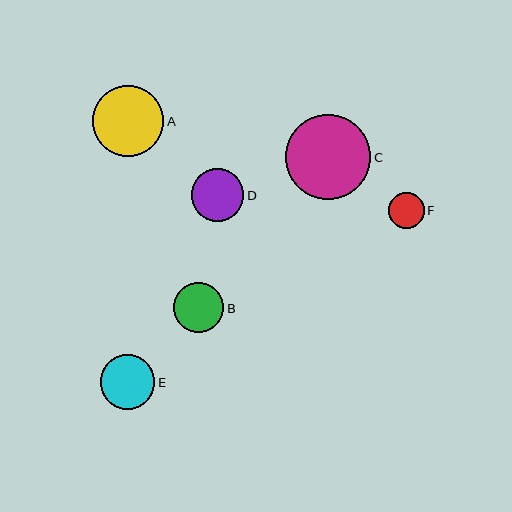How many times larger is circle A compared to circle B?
Circle A is approximately 1.4 times the size of circle B.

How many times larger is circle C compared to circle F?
Circle C is approximately 2.4 times the size of circle F.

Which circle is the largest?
Circle C is the largest with a size of approximately 85 pixels.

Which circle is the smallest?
Circle F is the smallest with a size of approximately 36 pixels.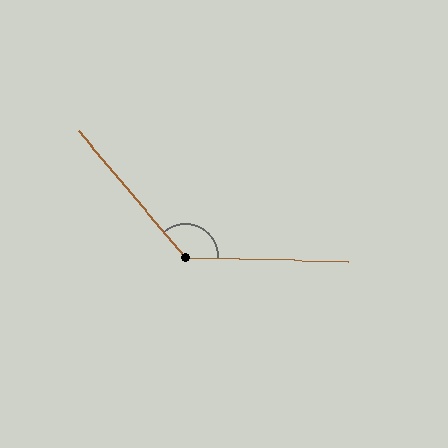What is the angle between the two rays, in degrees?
Approximately 132 degrees.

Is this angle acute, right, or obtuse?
It is obtuse.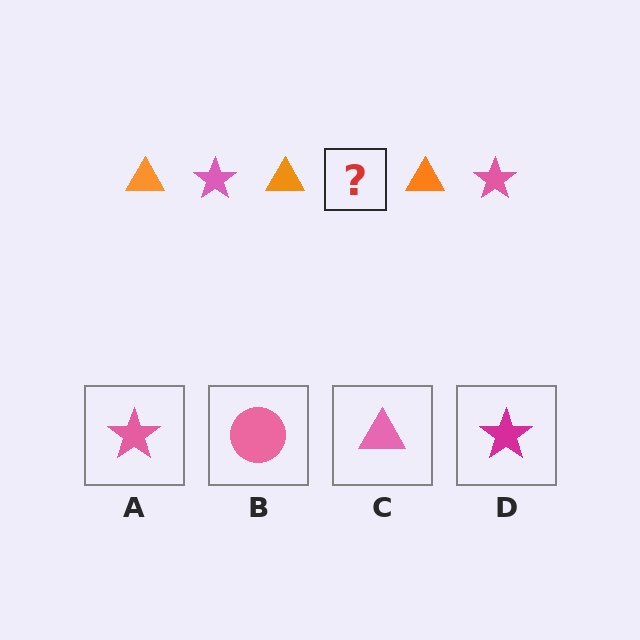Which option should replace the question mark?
Option A.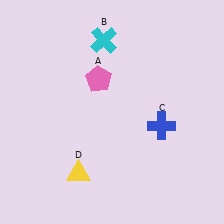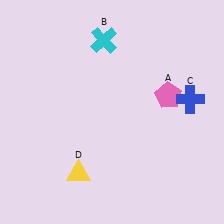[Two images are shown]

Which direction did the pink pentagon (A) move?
The pink pentagon (A) moved right.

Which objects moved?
The objects that moved are: the pink pentagon (A), the blue cross (C).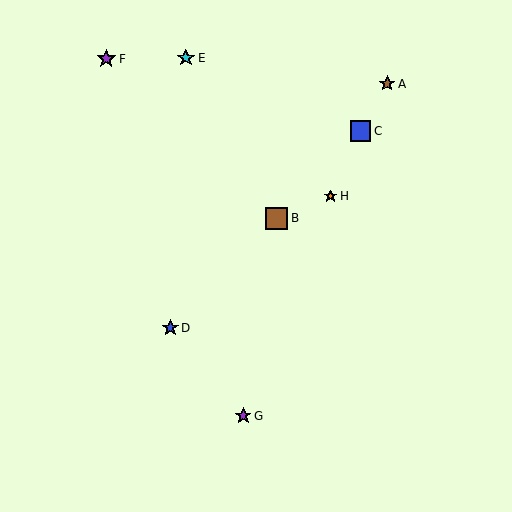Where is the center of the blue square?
The center of the blue square is at (360, 131).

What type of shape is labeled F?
Shape F is a purple star.